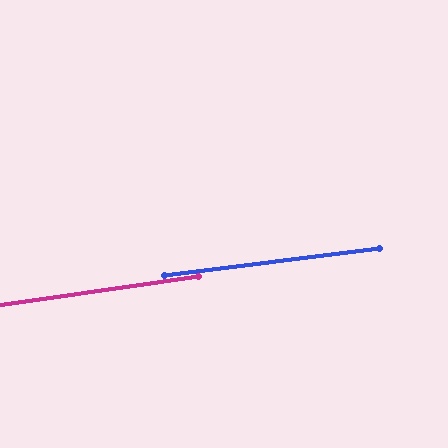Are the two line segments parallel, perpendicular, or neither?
Parallel — their directions differ by only 1.1°.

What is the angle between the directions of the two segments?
Approximately 1 degree.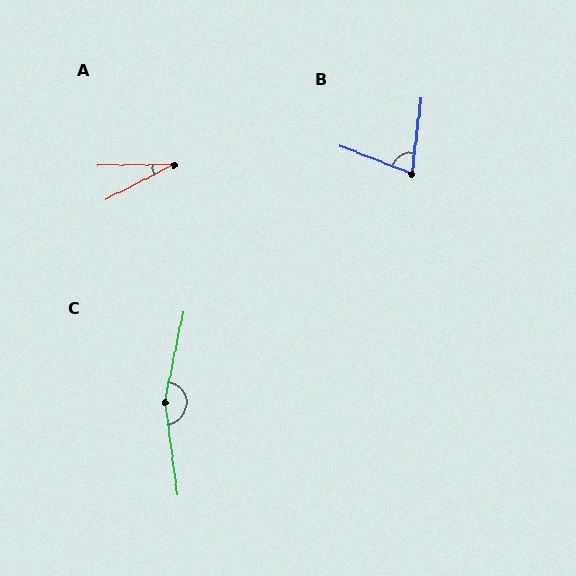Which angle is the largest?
C, at approximately 161 degrees.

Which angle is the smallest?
A, at approximately 28 degrees.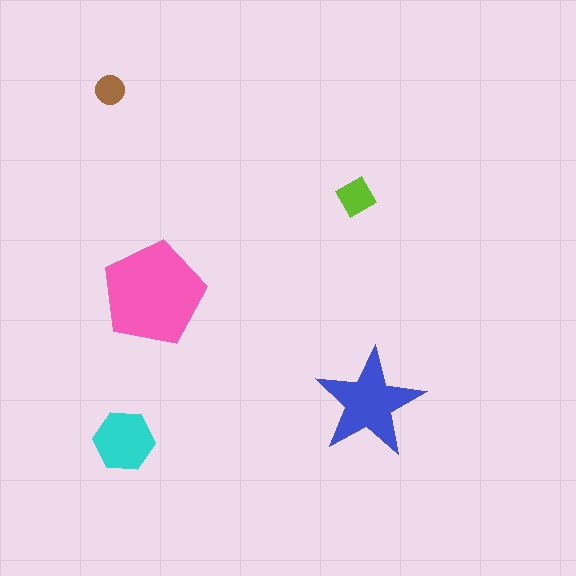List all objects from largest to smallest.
The pink pentagon, the blue star, the cyan hexagon, the lime diamond, the brown circle.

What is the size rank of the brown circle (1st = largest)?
5th.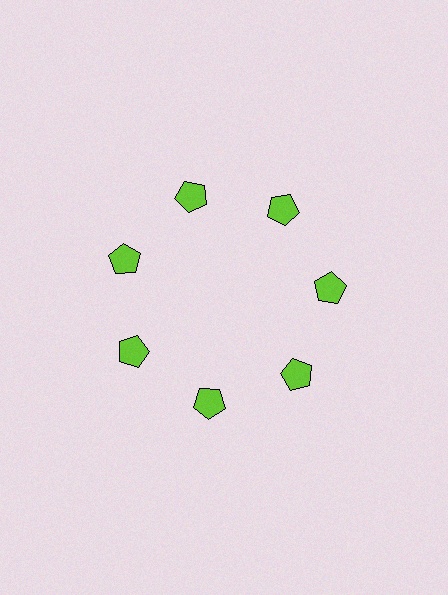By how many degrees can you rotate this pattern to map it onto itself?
The pattern maps onto itself every 51 degrees of rotation.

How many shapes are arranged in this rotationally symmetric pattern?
There are 7 shapes, arranged in 7 groups of 1.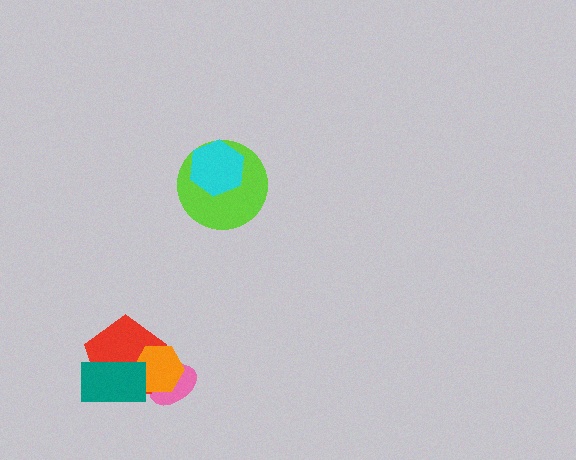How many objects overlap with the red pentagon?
3 objects overlap with the red pentagon.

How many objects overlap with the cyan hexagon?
1 object overlaps with the cyan hexagon.